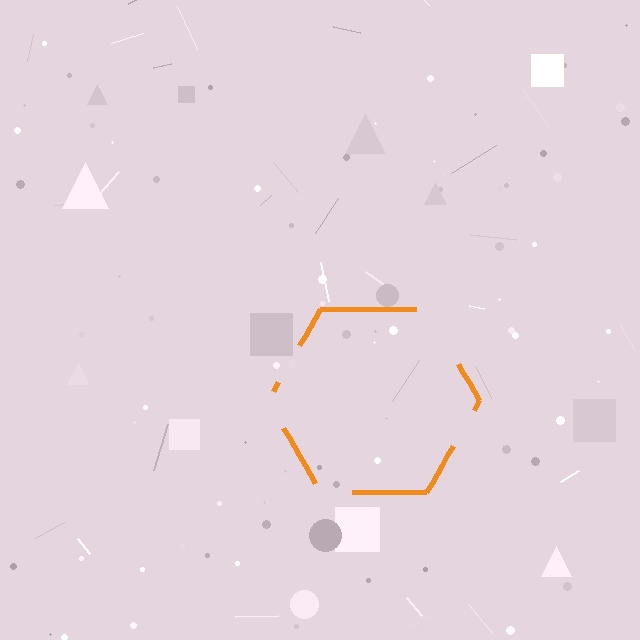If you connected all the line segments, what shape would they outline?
They would outline a hexagon.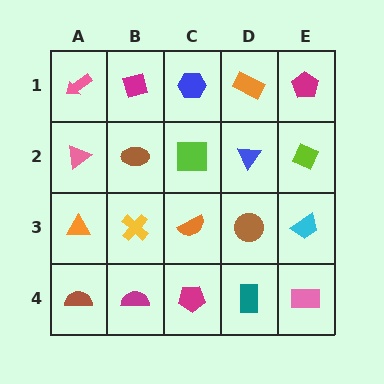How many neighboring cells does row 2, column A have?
3.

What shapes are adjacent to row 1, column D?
A blue triangle (row 2, column D), a blue hexagon (row 1, column C), a magenta pentagon (row 1, column E).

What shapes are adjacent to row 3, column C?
A lime square (row 2, column C), a magenta pentagon (row 4, column C), a yellow cross (row 3, column B), a brown circle (row 3, column D).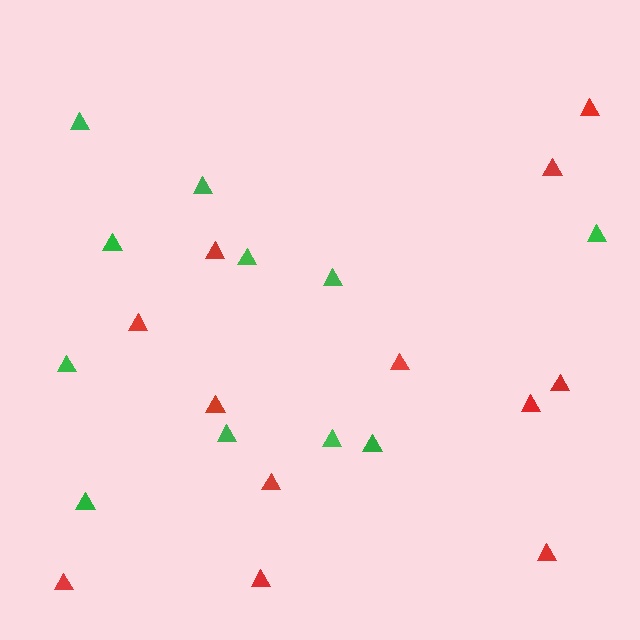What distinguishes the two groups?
There are 2 groups: one group of red triangles (12) and one group of green triangles (11).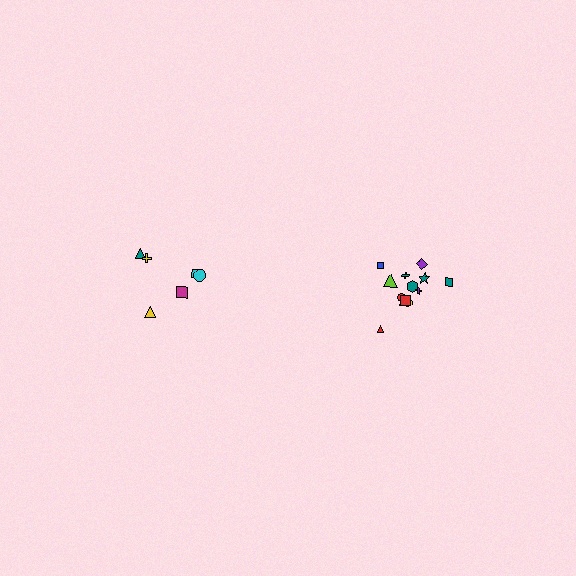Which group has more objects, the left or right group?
The right group.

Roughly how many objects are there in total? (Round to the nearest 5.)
Roughly 20 objects in total.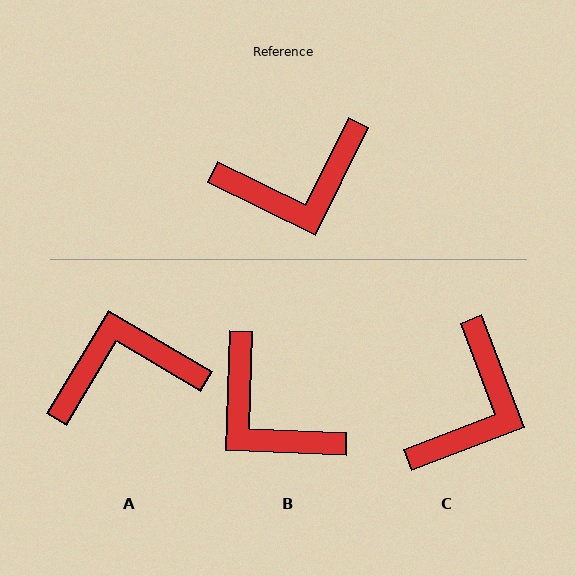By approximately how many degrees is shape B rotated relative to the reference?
Approximately 66 degrees clockwise.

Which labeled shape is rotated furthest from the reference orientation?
A, about 175 degrees away.